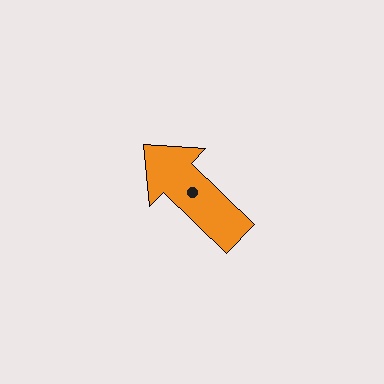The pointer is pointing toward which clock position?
Roughly 10 o'clock.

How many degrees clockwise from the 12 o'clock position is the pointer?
Approximately 314 degrees.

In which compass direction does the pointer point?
Northwest.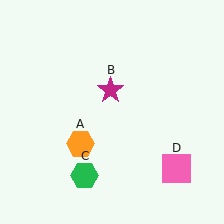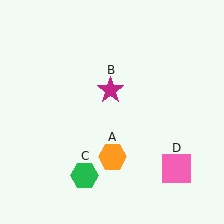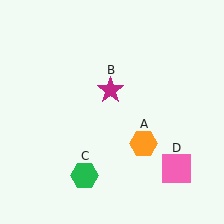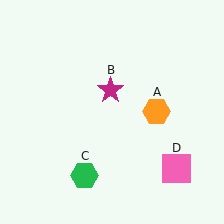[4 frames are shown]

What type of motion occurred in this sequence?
The orange hexagon (object A) rotated counterclockwise around the center of the scene.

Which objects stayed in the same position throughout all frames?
Magenta star (object B) and green hexagon (object C) and pink square (object D) remained stationary.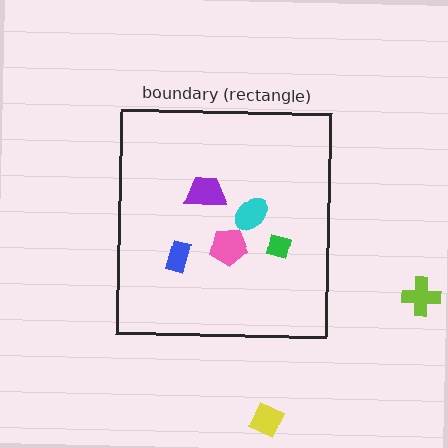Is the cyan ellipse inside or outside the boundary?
Inside.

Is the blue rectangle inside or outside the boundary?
Inside.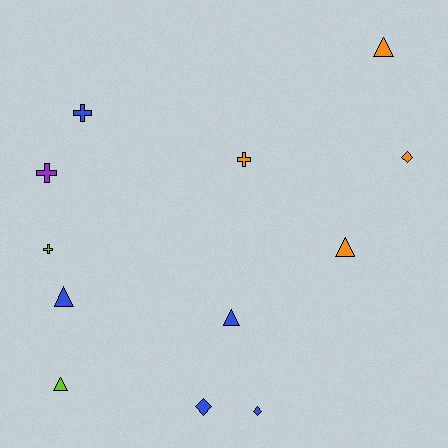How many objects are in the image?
There are 12 objects.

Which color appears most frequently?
Blue, with 5 objects.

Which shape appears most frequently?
Triangle, with 5 objects.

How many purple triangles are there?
There are no purple triangles.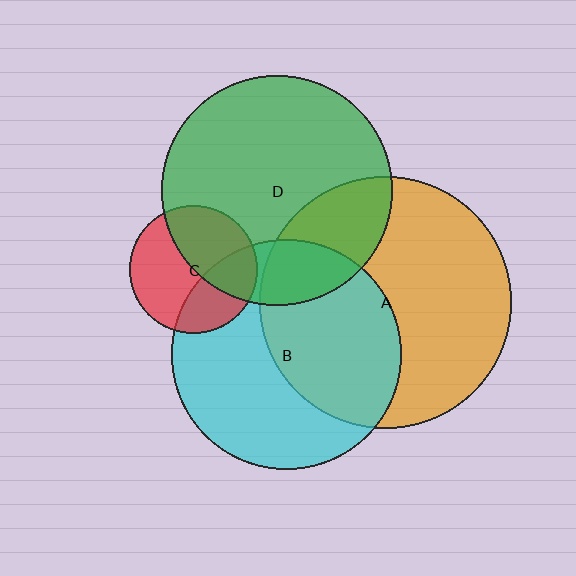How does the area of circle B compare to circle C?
Approximately 3.2 times.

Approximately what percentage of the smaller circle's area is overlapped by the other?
Approximately 25%.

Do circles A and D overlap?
Yes.